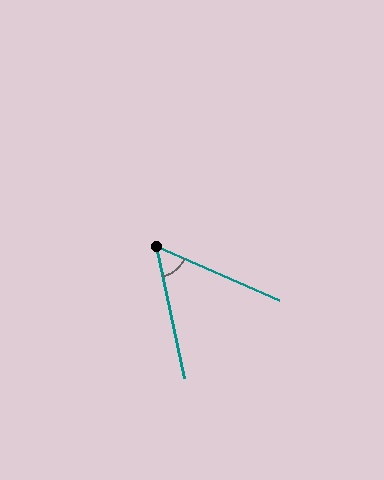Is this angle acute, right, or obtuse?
It is acute.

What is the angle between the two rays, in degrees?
Approximately 54 degrees.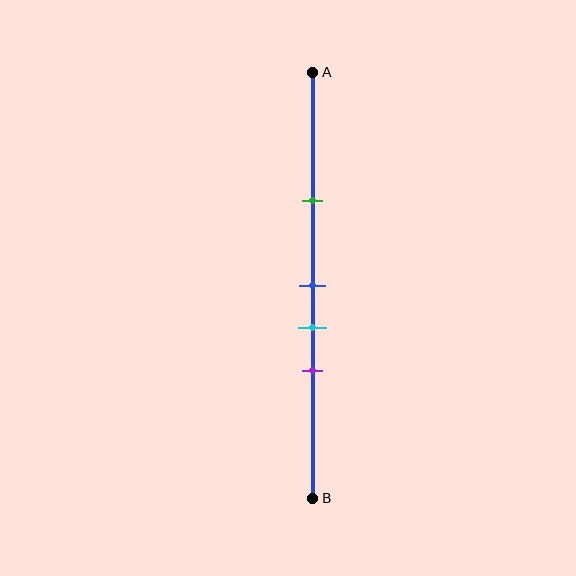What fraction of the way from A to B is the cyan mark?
The cyan mark is approximately 60% (0.6) of the way from A to B.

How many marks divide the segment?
There are 4 marks dividing the segment.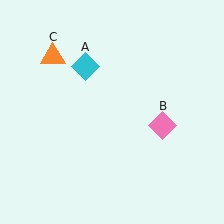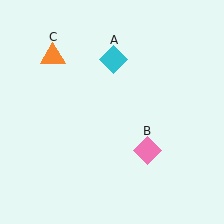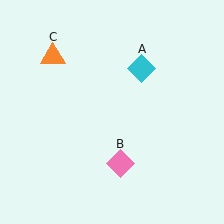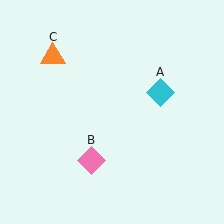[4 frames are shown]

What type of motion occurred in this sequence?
The cyan diamond (object A), pink diamond (object B) rotated clockwise around the center of the scene.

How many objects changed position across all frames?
2 objects changed position: cyan diamond (object A), pink diamond (object B).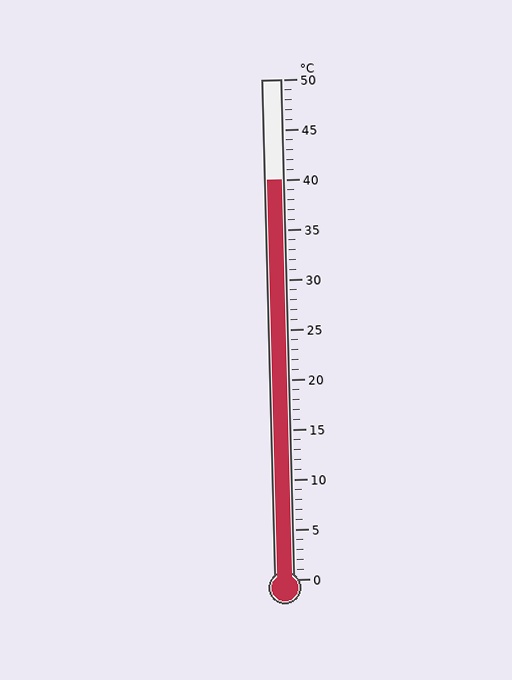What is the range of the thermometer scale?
The thermometer scale ranges from 0°C to 50°C.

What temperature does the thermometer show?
The thermometer shows approximately 40°C.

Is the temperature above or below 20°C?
The temperature is above 20°C.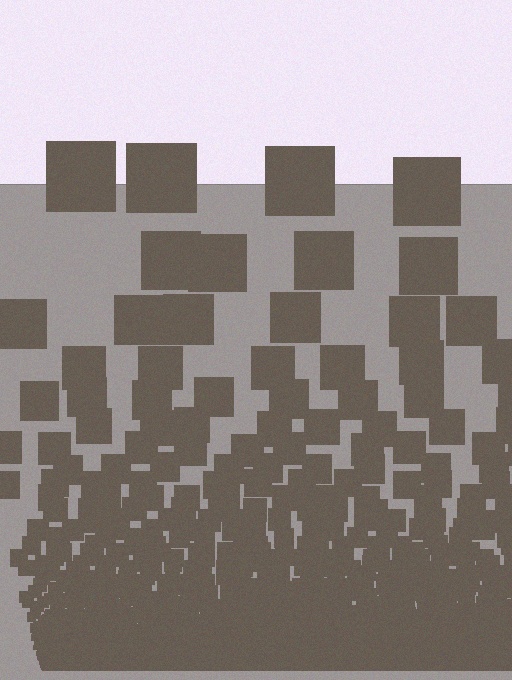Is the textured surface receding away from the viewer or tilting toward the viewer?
The surface appears to tilt toward the viewer. Texture elements get larger and sparser toward the top.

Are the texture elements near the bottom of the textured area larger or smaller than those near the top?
Smaller. The gradient is inverted — elements near the bottom are smaller and denser.